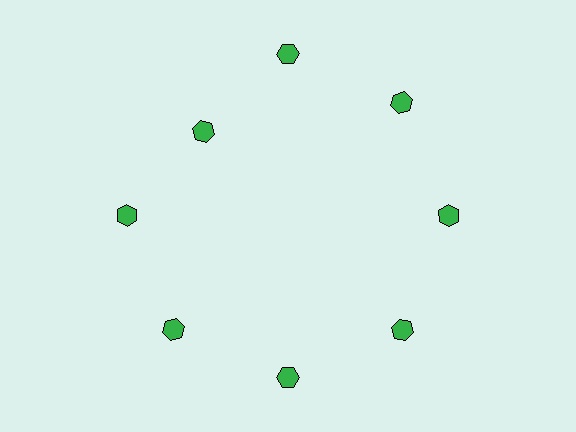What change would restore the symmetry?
The symmetry would be restored by moving it outward, back onto the ring so that all 8 hexagons sit at equal angles and equal distance from the center.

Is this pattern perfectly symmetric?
No. The 8 green hexagons are arranged in a ring, but one element near the 10 o'clock position is pulled inward toward the center, breaking the 8-fold rotational symmetry.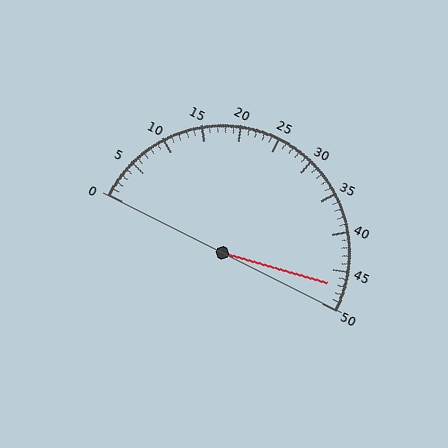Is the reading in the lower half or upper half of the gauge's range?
The reading is in the upper half of the range (0 to 50).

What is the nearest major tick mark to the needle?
The nearest major tick mark is 45.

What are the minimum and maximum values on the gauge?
The gauge ranges from 0 to 50.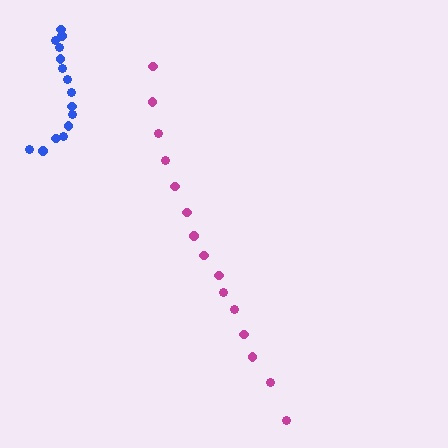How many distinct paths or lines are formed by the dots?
There are 2 distinct paths.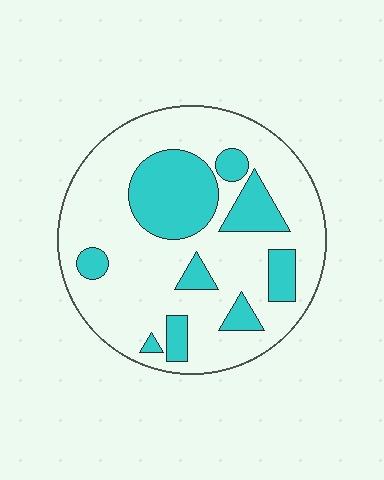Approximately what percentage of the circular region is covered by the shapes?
Approximately 25%.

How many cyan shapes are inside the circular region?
9.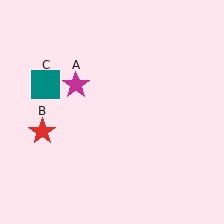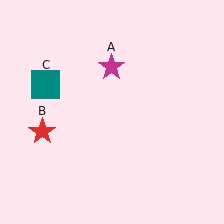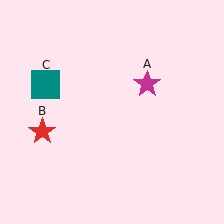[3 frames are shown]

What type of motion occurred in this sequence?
The magenta star (object A) rotated clockwise around the center of the scene.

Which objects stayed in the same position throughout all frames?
Red star (object B) and teal square (object C) remained stationary.